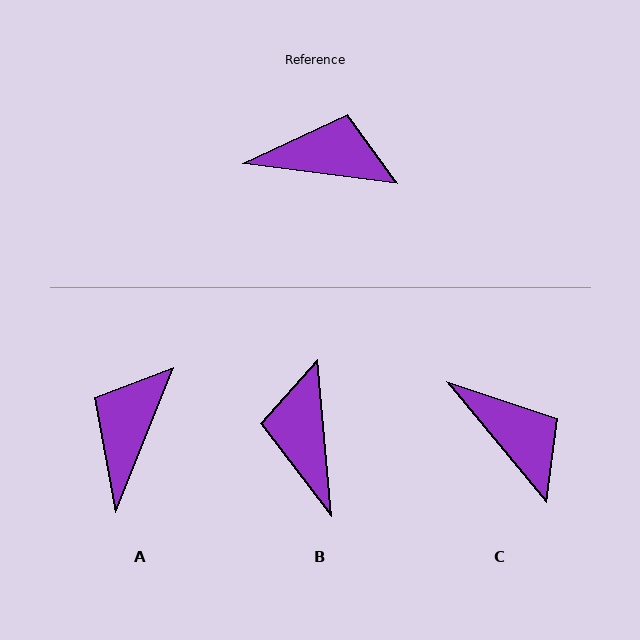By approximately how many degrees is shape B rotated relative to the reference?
Approximately 102 degrees counter-clockwise.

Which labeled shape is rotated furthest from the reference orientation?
B, about 102 degrees away.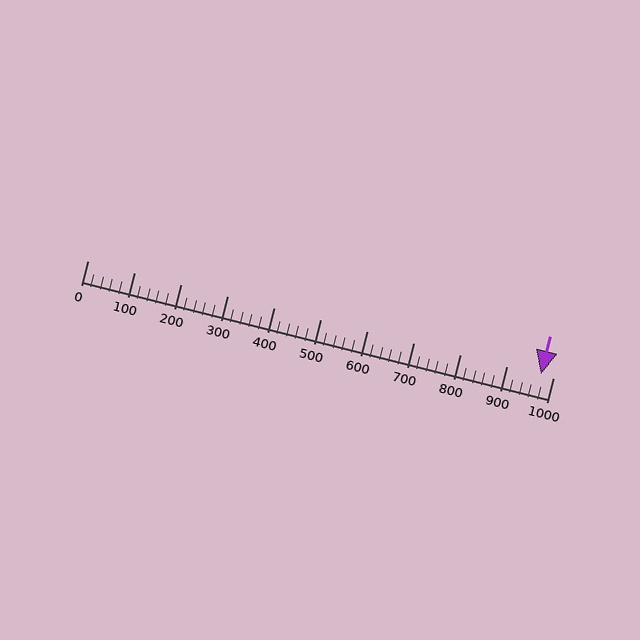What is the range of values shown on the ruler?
The ruler shows values from 0 to 1000.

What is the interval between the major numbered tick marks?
The major tick marks are spaced 100 units apart.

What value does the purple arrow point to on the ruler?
The purple arrow points to approximately 974.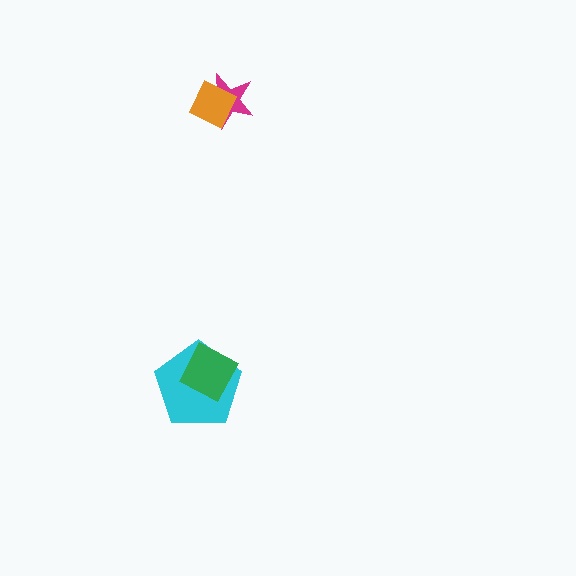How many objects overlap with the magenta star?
1 object overlaps with the magenta star.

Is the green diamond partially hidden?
No, no other shape covers it.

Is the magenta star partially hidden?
Yes, it is partially covered by another shape.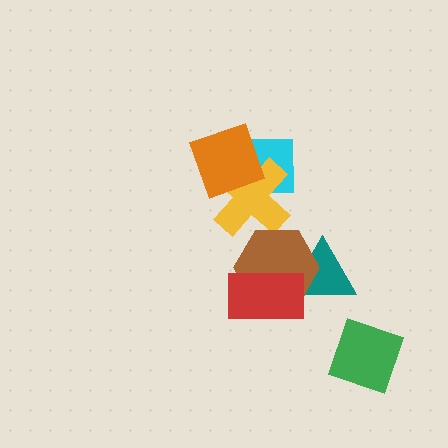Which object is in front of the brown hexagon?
The red rectangle is in front of the brown hexagon.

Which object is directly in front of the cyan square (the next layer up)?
The yellow cross is directly in front of the cyan square.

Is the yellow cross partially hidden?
Yes, it is partially covered by another shape.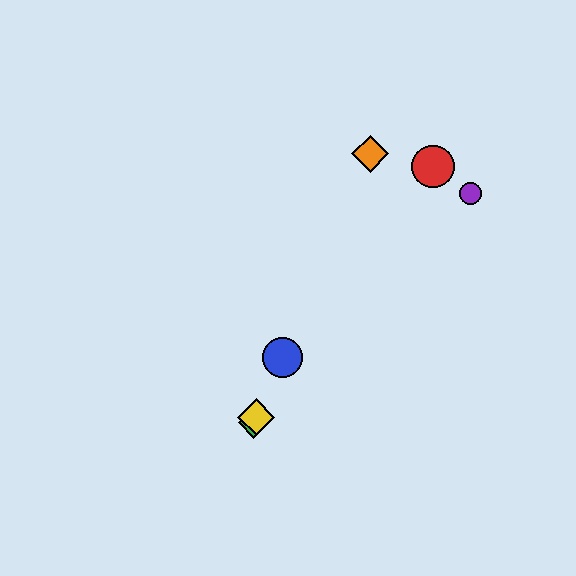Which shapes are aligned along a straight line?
The blue circle, the green diamond, the yellow diamond, the orange diamond are aligned along a straight line.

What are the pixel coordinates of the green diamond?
The green diamond is at (254, 423).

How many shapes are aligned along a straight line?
4 shapes (the blue circle, the green diamond, the yellow diamond, the orange diamond) are aligned along a straight line.